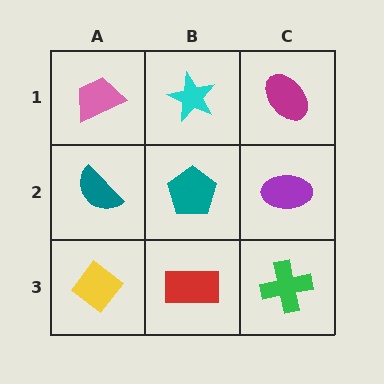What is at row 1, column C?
A magenta ellipse.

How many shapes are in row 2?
3 shapes.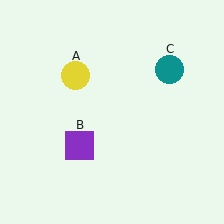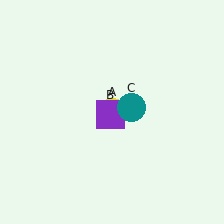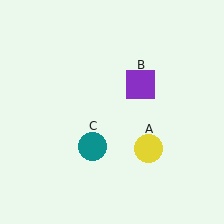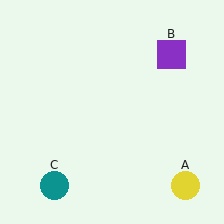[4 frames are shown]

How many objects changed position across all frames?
3 objects changed position: yellow circle (object A), purple square (object B), teal circle (object C).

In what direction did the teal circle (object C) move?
The teal circle (object C) moved down and to the left.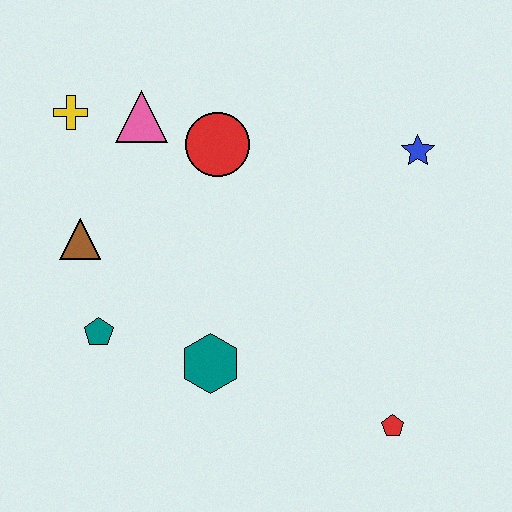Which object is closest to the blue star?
The red circle is closest to the blue star.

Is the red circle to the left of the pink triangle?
No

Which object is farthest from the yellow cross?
The red pentagon is farthest from the yellow cross.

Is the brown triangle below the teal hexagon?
No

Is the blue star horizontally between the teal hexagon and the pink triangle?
No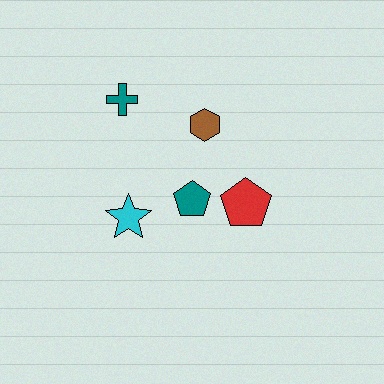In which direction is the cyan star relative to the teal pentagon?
The cyan star is to the left of the teal pentagon.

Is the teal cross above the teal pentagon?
Yes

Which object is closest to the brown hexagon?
The teal pentagon is closest to the brown hexagon.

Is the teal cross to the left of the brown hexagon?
Yes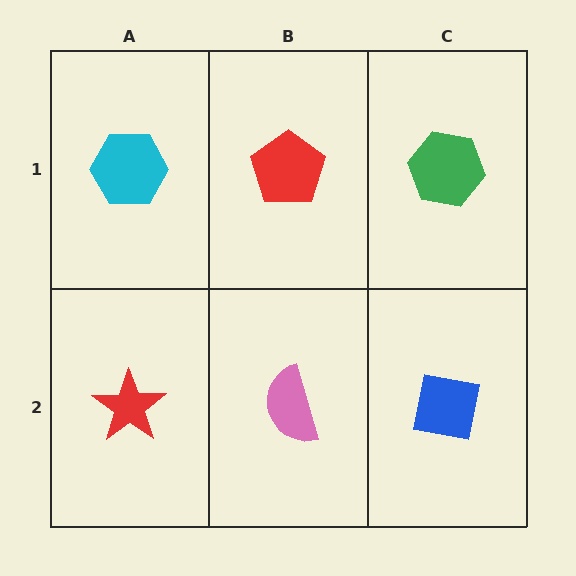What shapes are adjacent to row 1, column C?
A blue square (row 2, column C), a red pentagon (row 1, column B).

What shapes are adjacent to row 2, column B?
A red pentagon (row 1, column B), a red star (row 2, column A), a blue square (row 2, column C).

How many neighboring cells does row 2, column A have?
2.